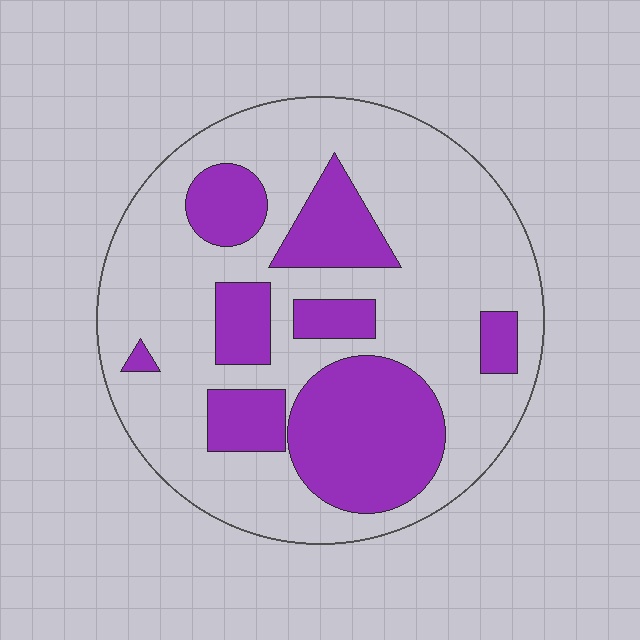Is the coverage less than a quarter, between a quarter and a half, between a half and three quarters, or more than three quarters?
Between a quarter and a half.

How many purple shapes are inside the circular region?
8.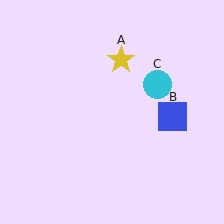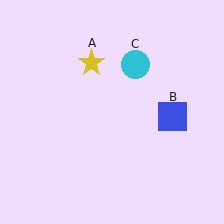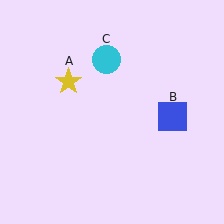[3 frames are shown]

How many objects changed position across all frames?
2 objects changed position: yellow star (object A), cyan circle (object C).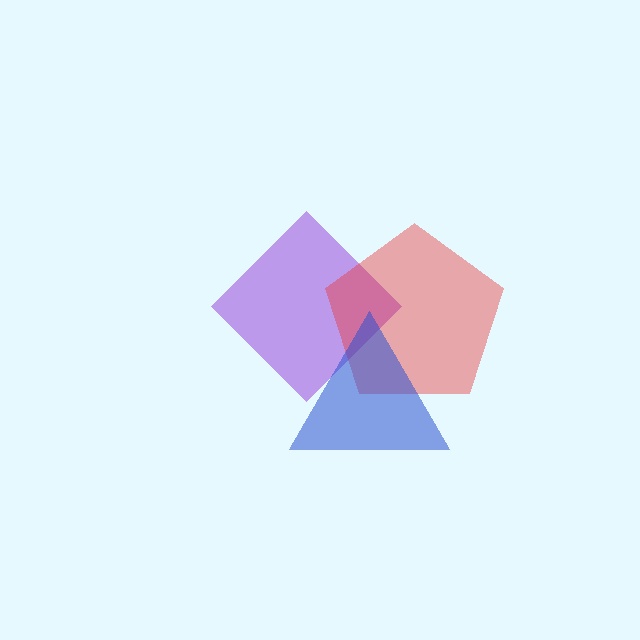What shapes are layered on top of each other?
The layered shapes are: a purple diamond, a red pentagon, a blue triangle.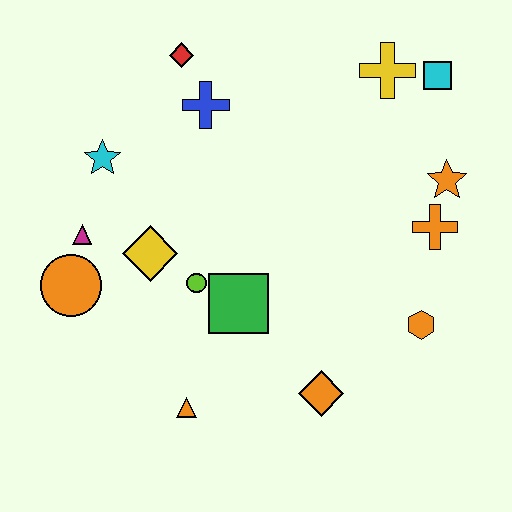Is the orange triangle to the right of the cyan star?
Yes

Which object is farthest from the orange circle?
The cyan square is farthest from the orange circle.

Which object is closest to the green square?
The lime circle is closest to the green square.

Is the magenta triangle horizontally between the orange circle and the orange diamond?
Yes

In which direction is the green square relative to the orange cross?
The green square is to the left of the orange cross.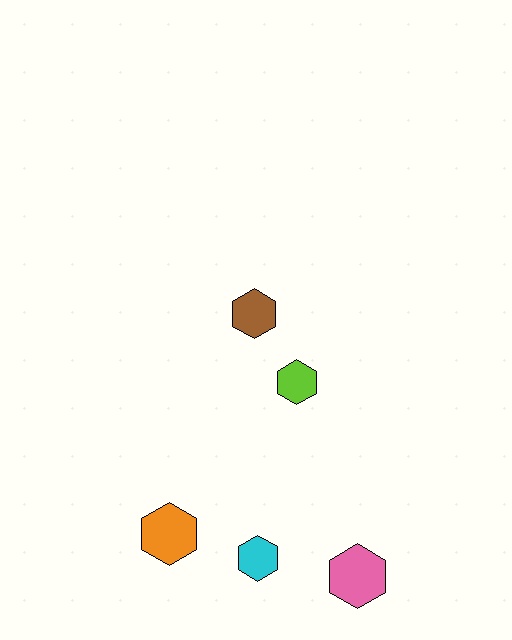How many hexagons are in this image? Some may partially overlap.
There are 5 hexagons.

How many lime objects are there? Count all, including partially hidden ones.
There is 1 lime object.